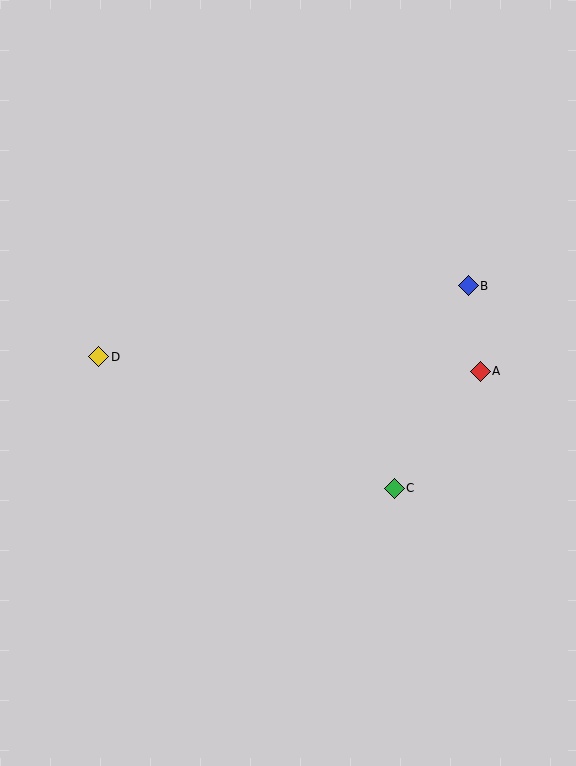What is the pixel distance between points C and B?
The distance between C and B is 216 pixels.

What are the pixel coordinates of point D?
Point D is at (99, 357).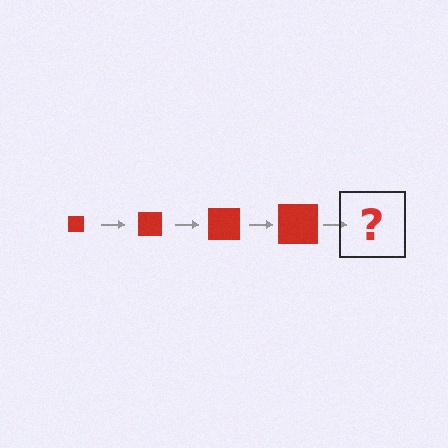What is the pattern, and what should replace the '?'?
The pattern is that the square gets progressively larger each step. The '?' should be a red square, larger than the previous one.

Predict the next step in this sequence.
The next step is a red square, larger than the previous one.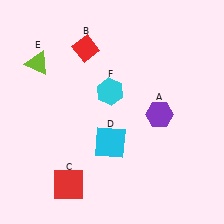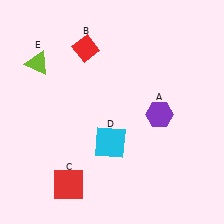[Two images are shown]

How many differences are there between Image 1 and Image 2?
There is 1 difference between the two images.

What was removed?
The cyan hexagon (F) was removed in Image 2.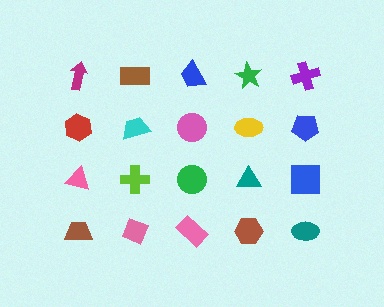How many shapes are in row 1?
5 shapes.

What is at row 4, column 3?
A pink rectangle.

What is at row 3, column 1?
A pink triangle.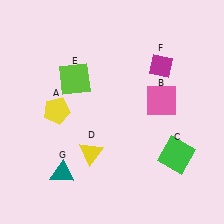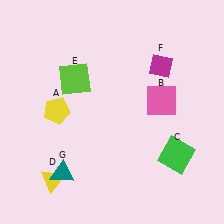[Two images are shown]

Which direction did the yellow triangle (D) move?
The yellow triangle (D) moved left.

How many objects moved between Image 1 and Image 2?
1 object moved between the two images.